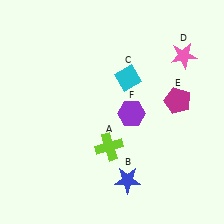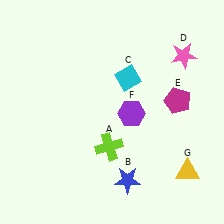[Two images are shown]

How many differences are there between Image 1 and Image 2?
There is 1 difference between the two images.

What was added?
A yellow triangle (G) was added in Image 2.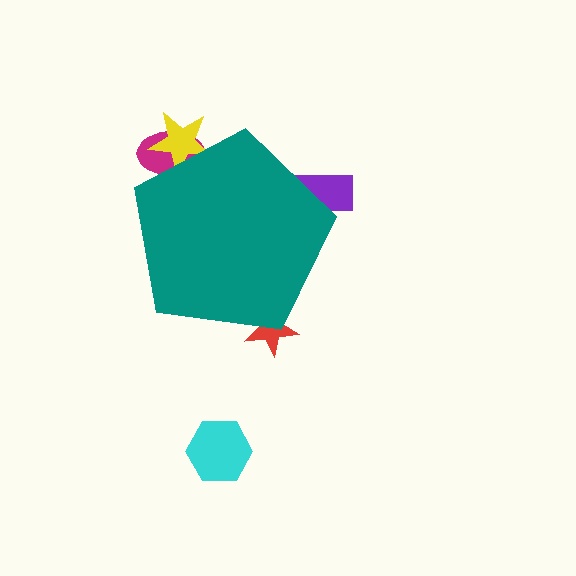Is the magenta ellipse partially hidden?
Yes, the magenta ellipse is partially hidden behind the teal pentagon.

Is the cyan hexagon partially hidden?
No, the cyan hexagon is fully visible.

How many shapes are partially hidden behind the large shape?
4 shapes are partially hidden.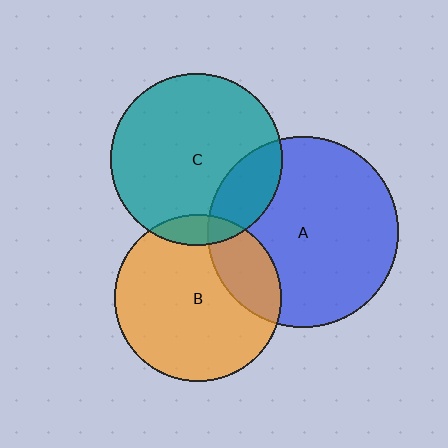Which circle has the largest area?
Circle A (blue).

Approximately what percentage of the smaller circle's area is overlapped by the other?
Approximately 20%.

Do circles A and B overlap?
Yes.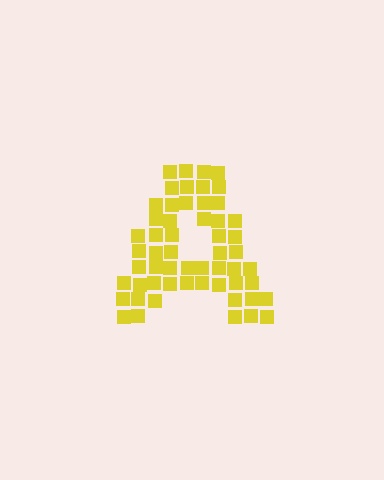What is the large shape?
The large shape is the letter A.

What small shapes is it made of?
It is made of small squares.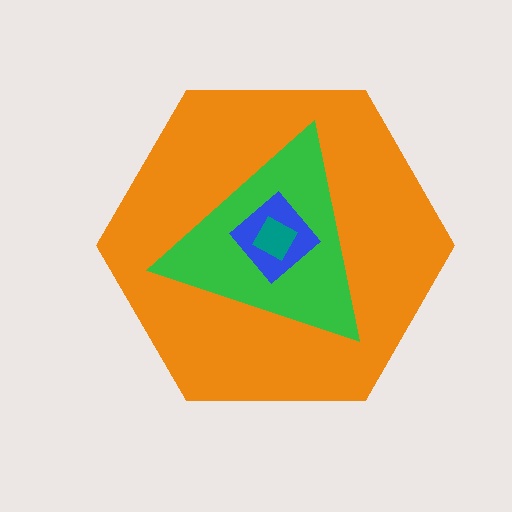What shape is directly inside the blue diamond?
The teal diamond.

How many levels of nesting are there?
4.